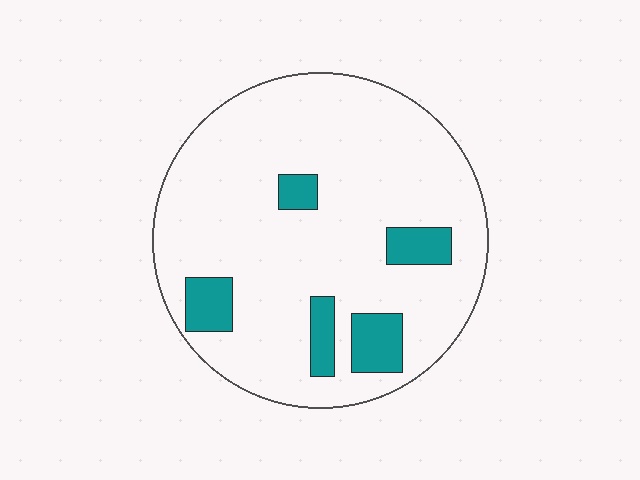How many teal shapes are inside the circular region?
5.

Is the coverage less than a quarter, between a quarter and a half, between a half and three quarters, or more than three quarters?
Less than a quarter.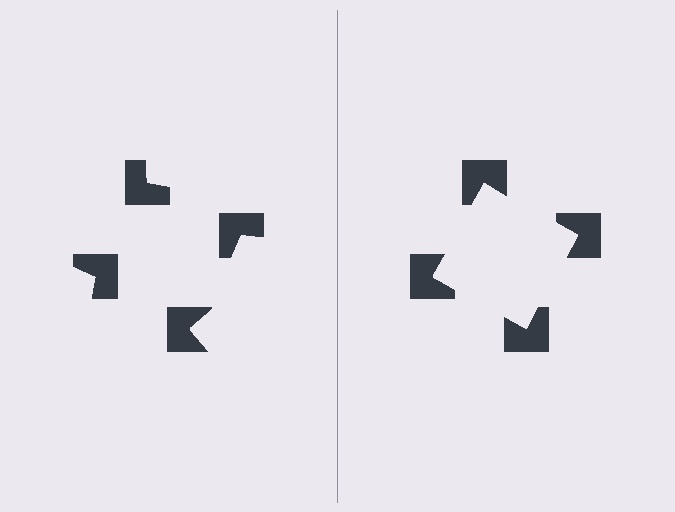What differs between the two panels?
The notched squares are positioned identically on both sides; only the wedge orientations differ. On the right they align to a square; on the left they are misaligned.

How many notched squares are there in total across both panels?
8 — 4 on each side.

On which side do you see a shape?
An illusory square appears on the right side. On the left side the wedge cuts are rotated, so no coherent shape forms.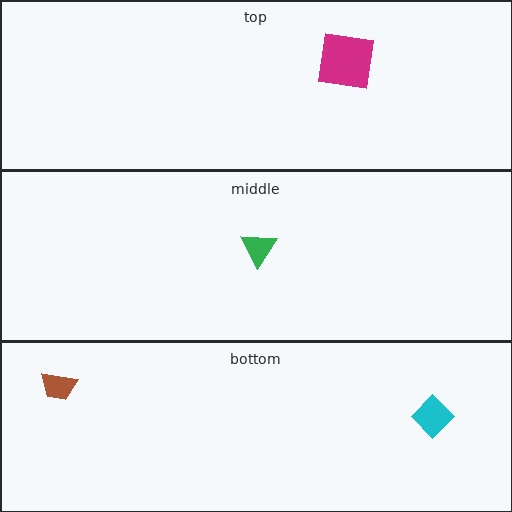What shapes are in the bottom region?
The cyan diamond, the brown trapezoid.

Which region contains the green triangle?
The middle region.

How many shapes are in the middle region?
1.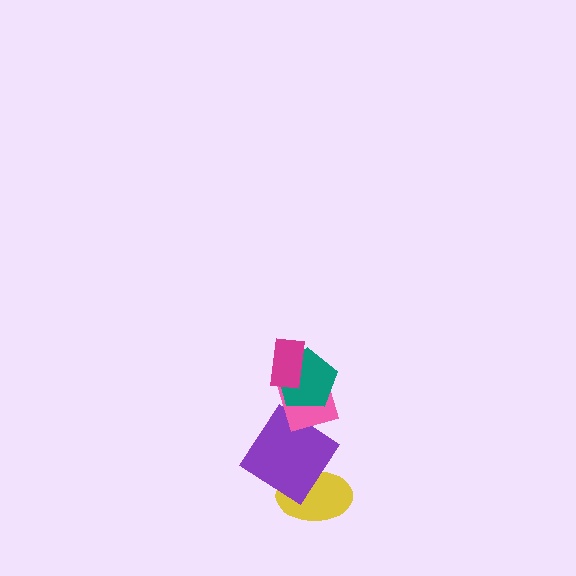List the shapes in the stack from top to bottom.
From top to bottom: the magenta rectangle, the teal pentagon, the pink diamond, the purple diamond, the yellow ellipse.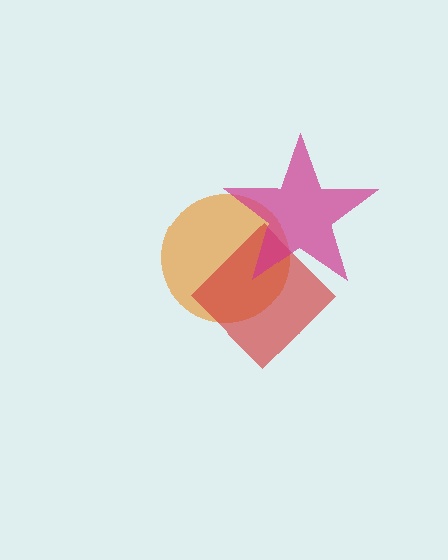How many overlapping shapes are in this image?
There are 3 overlapping shapes in the image.